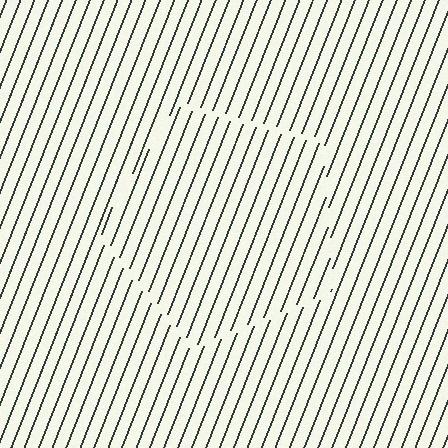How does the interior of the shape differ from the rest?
The interior of the shape contains the same grating, shifted by half a period — the contour is defined by the phase discontinuity where line-ends from the inner and outer gratings abut.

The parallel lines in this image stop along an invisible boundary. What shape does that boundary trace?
An illusory pentagon. The interior of the shape contains the same grating, shifted by half a period — the contour is defined by the phase discontinuity where line-ends from the inner and outer gratings abut.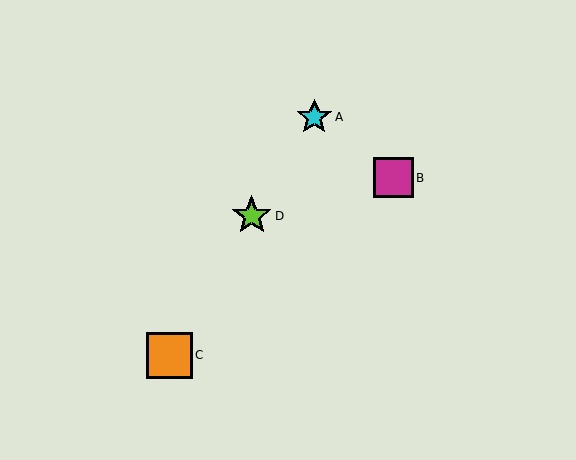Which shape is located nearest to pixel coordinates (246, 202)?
The lime star (labeled D) at (252, 216) is nearest to that location.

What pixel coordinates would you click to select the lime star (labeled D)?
Click at (252, 216) to select the lime star D.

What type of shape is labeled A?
Shape A is a cyan star.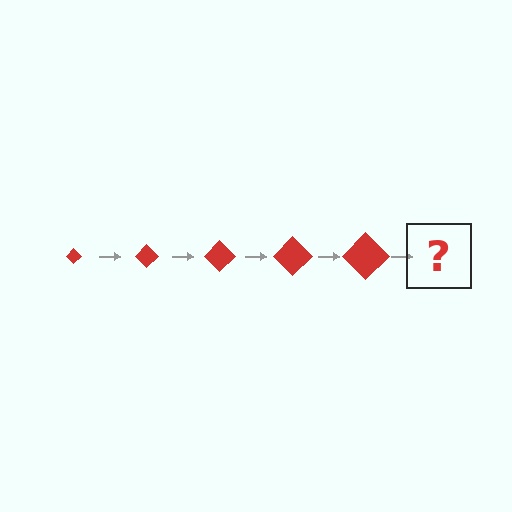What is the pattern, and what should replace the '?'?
The pattern is that the diamond gets progressively larger each step. The '?' should be a red diamond, larger than the previous one.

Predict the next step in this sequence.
The next step is a red diamond, larger than the previous one.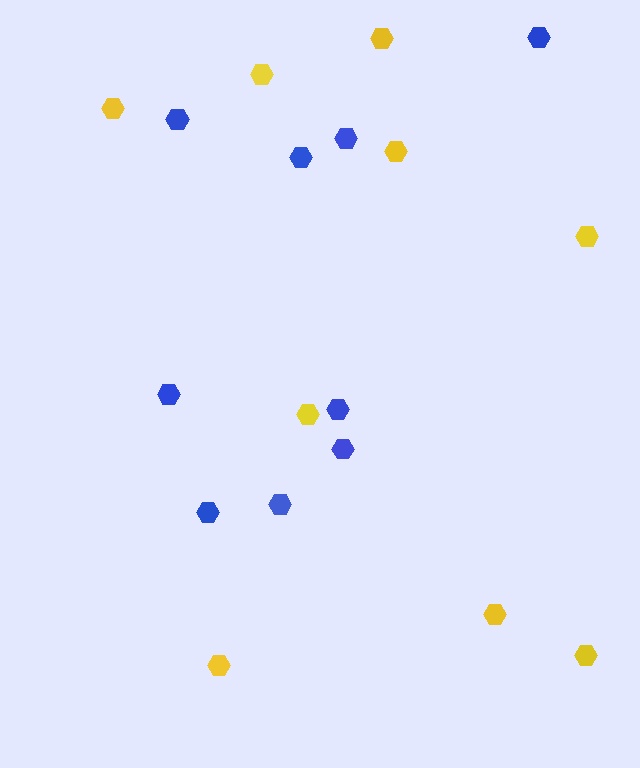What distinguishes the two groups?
There are 2 groups: one group of blue hexagons (9) and one group of yellow hexagons (9).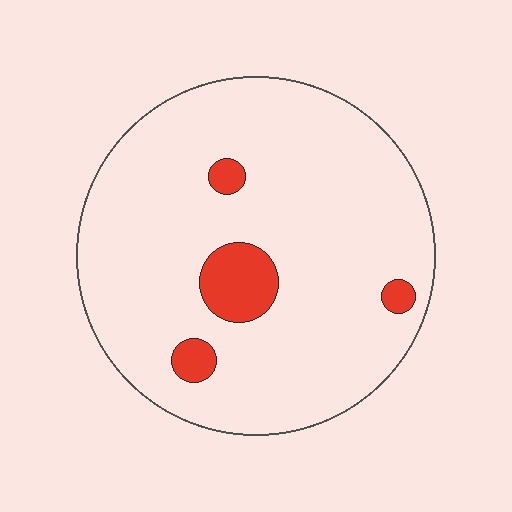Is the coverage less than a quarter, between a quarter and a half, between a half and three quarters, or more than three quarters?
Less than a quarter.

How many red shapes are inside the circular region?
4.